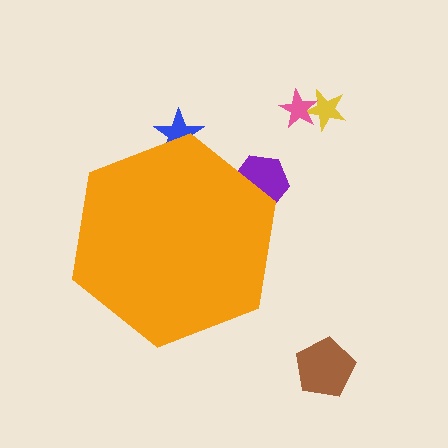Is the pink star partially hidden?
No, the pink star is fully visible.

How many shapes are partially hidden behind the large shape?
2 shapes are partially hidden.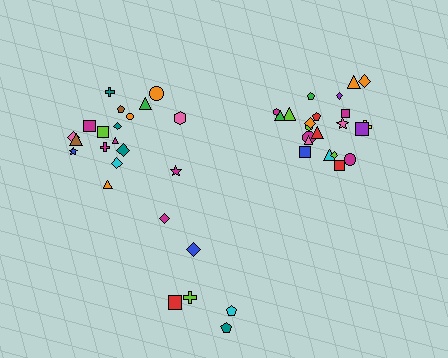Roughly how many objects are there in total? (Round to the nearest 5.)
Roughly 45 objects in total.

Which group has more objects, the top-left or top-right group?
The top-right group.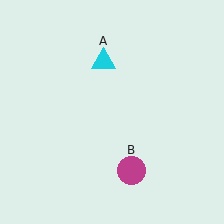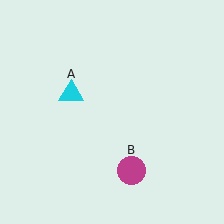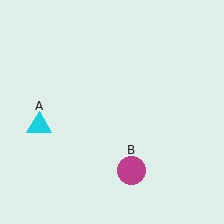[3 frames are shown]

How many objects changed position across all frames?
1 object changed position: cyan triangle (object A).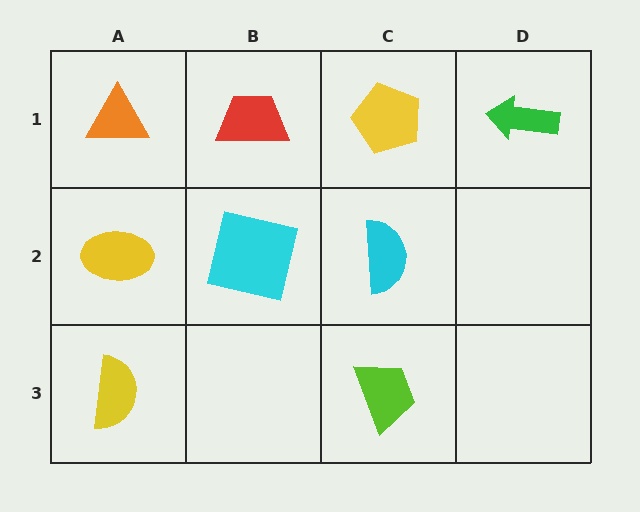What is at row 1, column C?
A yellow pentagon.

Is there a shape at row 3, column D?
No, that cell is empty.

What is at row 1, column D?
A green arrow.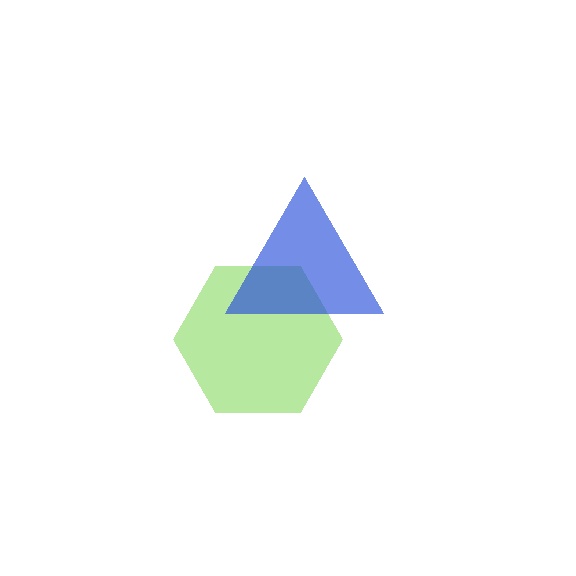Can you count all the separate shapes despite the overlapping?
Yes, there are 2 separate shapes.